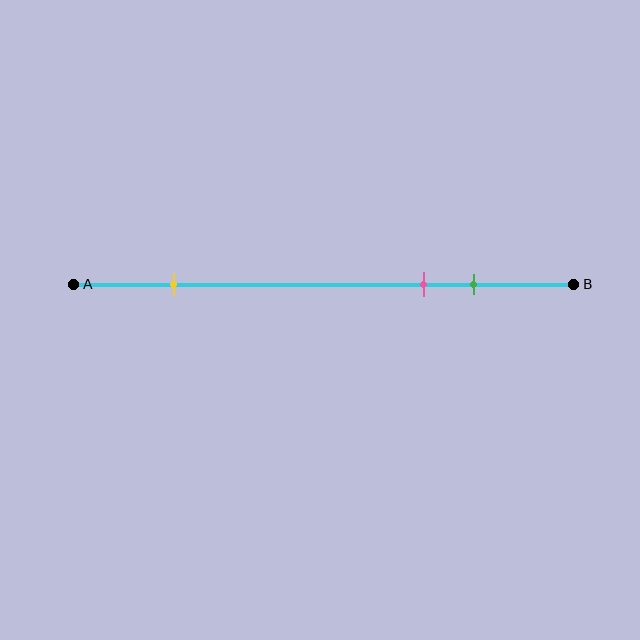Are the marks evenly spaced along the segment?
No, the marks are not evenly spaced.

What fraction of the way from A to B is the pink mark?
The pink mark is approximately 70% (0.7) of the way from A to B.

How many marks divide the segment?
There are 3 marks dividing the segment.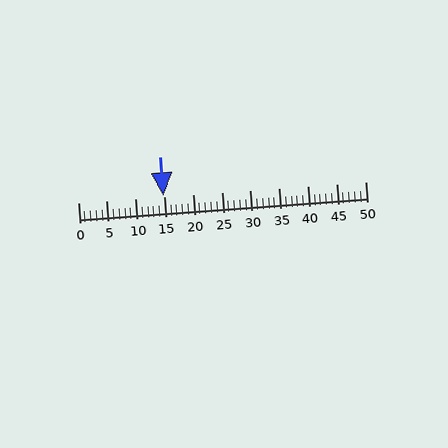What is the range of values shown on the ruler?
The ruler shows values from 0 to 50.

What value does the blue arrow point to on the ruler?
The blue arrow points to approximately 15.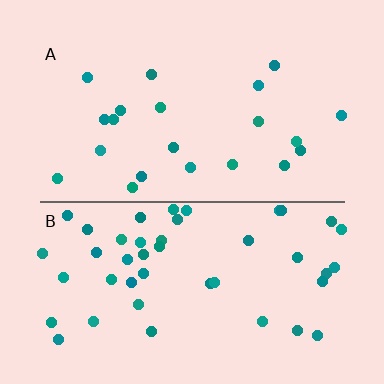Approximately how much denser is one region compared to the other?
Approximately 2.1× — region B over region A.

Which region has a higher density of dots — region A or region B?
B (the bottom).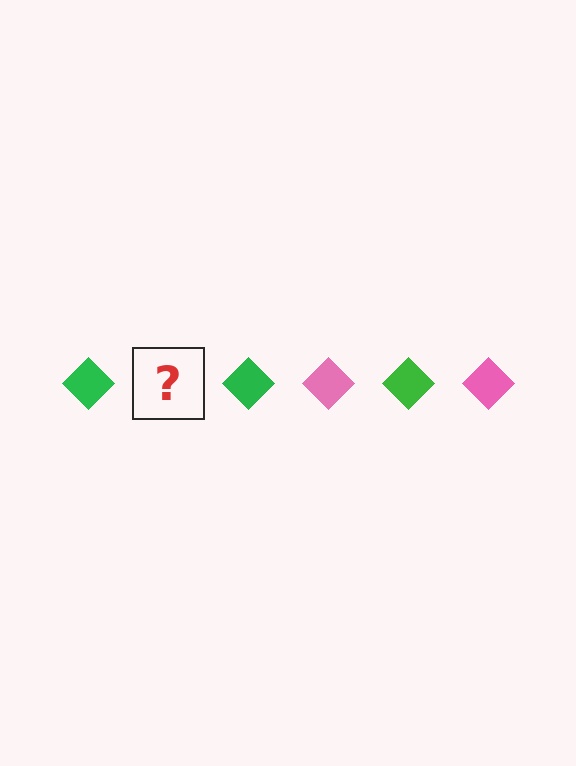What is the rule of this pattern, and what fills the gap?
The rule is that the pattern cycles through green, pink diamonds. The gap should be filled with a pink diamond.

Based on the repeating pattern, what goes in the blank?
The blank should be a pink diamond.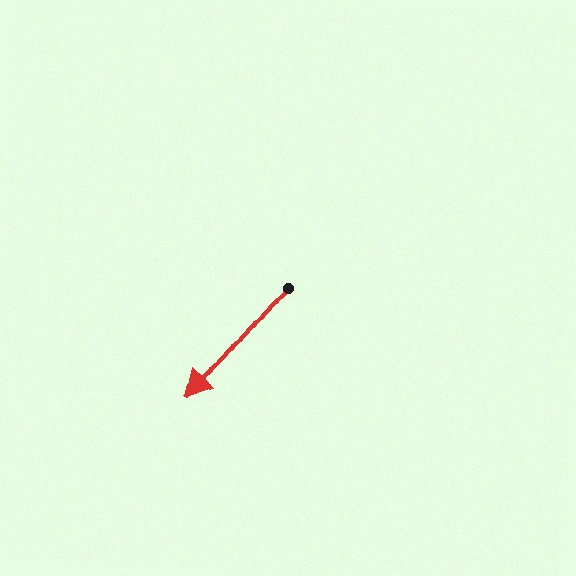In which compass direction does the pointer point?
Southwest.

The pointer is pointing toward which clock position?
Roughly 7 o'clock.